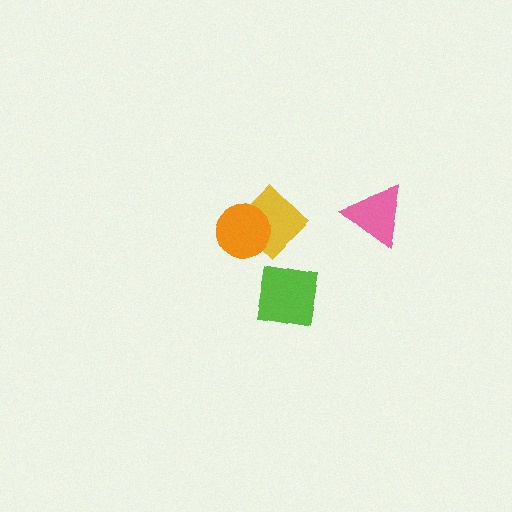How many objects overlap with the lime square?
0 objects overlap with the lime square.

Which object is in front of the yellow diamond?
The orange circle is in front of the yellow diamond.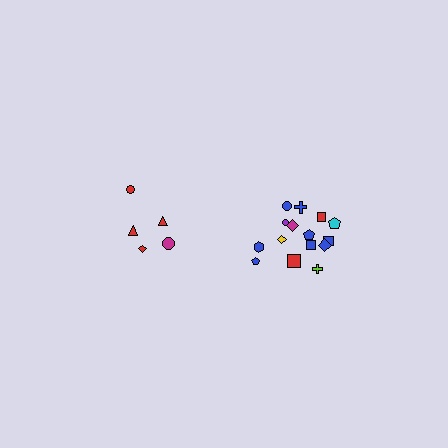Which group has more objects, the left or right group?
The right group.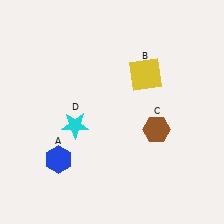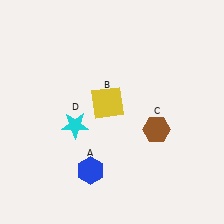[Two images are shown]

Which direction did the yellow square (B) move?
The yellow square (B) moved left.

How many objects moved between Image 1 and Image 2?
2 objects moved between the two images.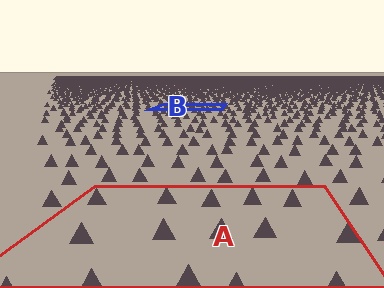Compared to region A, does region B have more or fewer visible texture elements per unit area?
Region B has more texture elements per unit area — they are packed more densely because it is farther away.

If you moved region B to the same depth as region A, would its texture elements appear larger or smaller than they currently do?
They would appear larger. At a closer depth, the same texture elements are projected at a bigger on-screen size.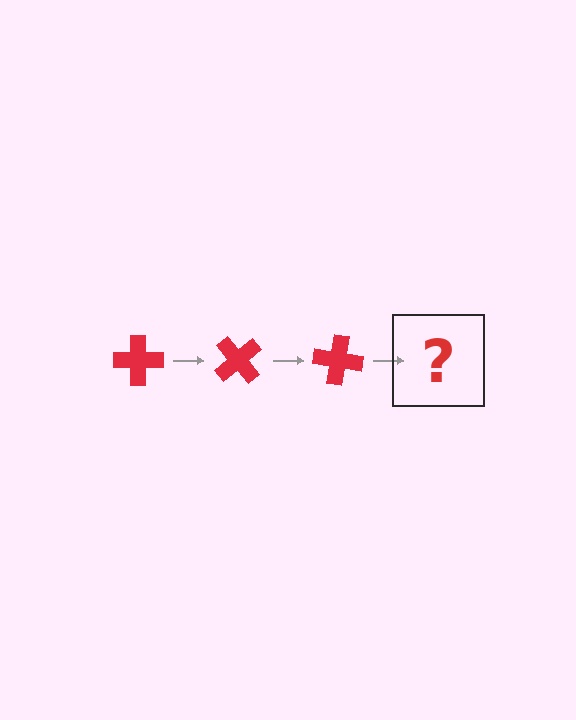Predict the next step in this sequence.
The next step is a red cross rotated 150 degrees.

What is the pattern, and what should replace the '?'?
The pattern is that the cross rotates 50 degrees each step. The '?' should be a red cross rotated 150 degrees.